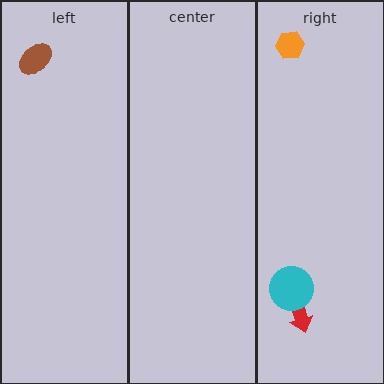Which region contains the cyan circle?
The right region.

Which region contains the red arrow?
The right region.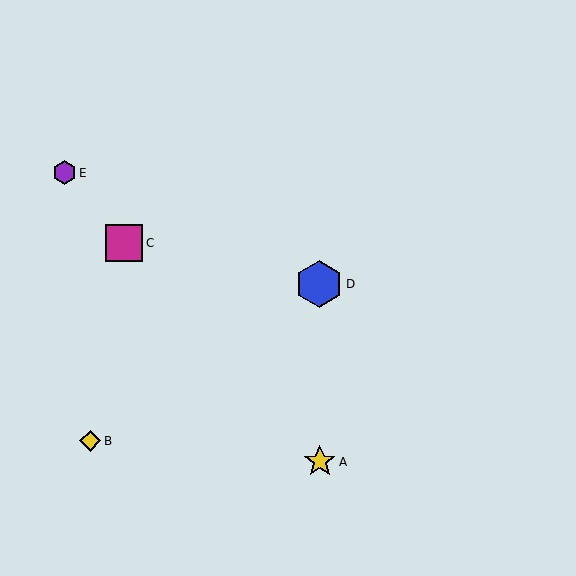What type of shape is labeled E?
Shape E is a purple hexagon.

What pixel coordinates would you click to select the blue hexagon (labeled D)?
Click at (319, 284) to select the blue hexagon D.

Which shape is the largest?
The blue hexagon (labeled D) is the largest.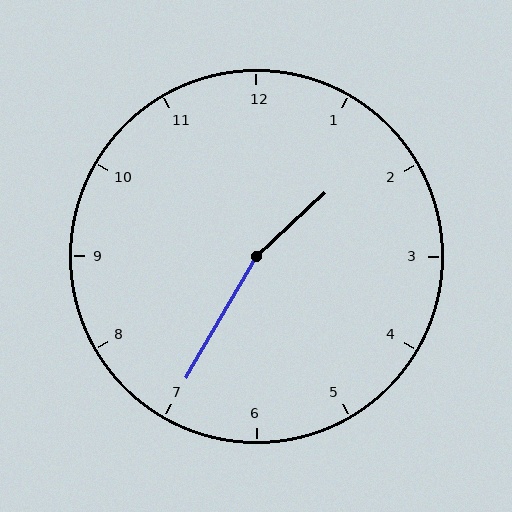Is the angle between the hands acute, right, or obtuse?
It is obtuse.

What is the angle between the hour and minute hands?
Approximately 162 degrees.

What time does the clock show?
1:35.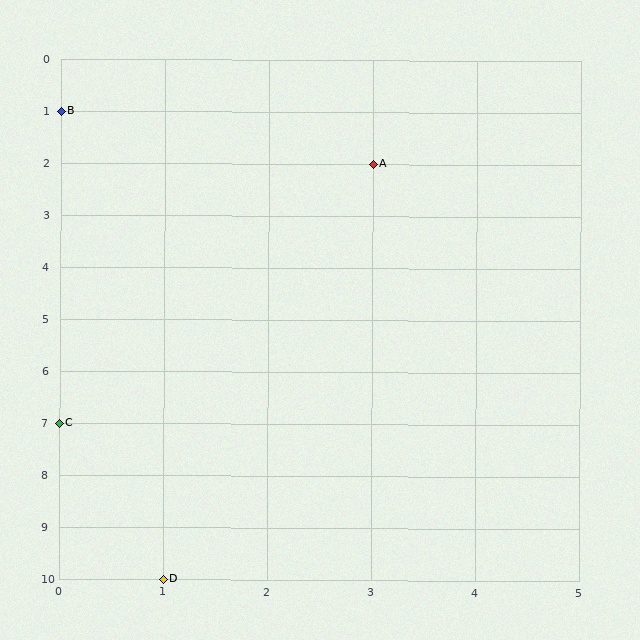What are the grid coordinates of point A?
Point A is at grid coordinates (3, 2).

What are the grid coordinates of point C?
Point C is at grid coordinates (0, 7).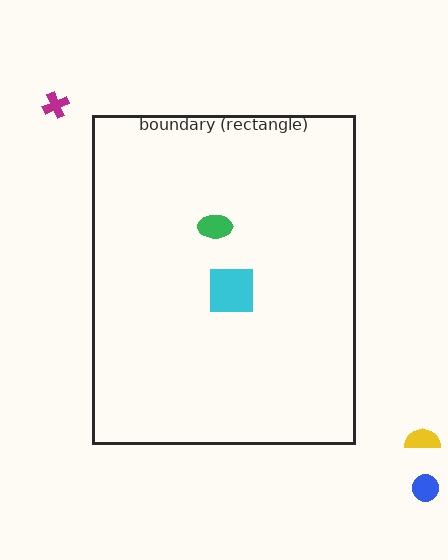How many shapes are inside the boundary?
2 inside, 3 outside.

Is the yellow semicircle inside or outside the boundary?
Outside.